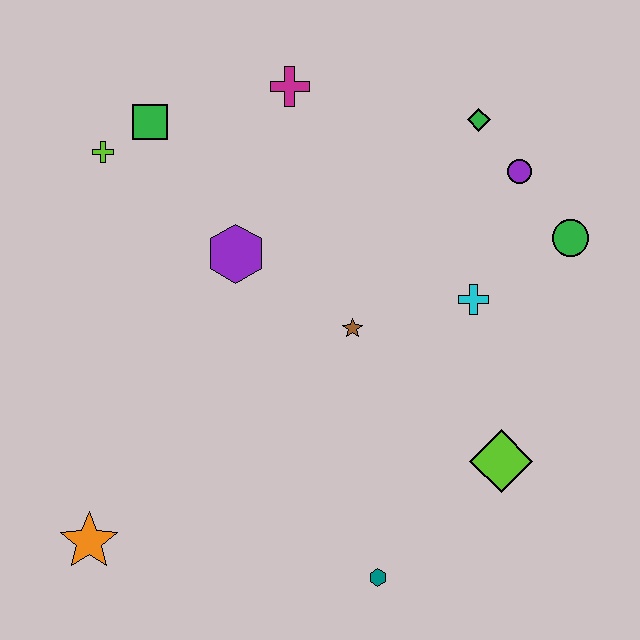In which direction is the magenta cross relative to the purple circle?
The magenta cross is to the left of the purple circle.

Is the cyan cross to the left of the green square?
No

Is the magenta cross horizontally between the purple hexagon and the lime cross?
No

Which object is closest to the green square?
The lime cross is closest to the green square.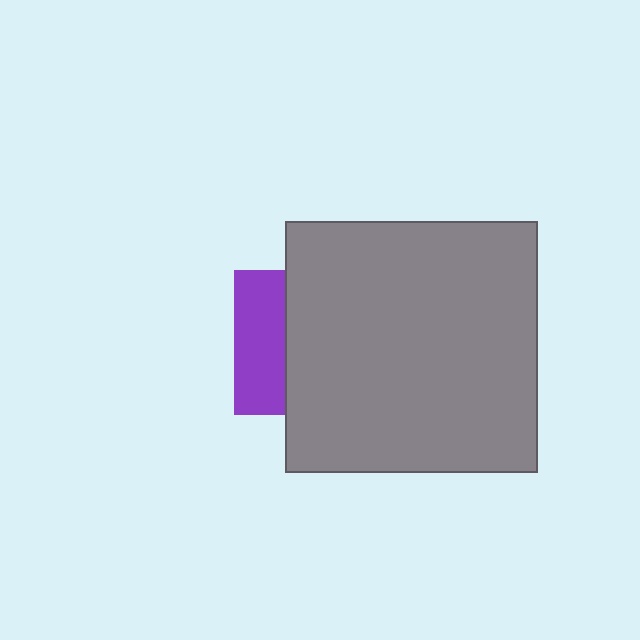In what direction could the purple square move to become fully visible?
The purple square could move left. That would shift it out from behind the gray square entirely.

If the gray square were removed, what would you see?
You would see the complete purple square.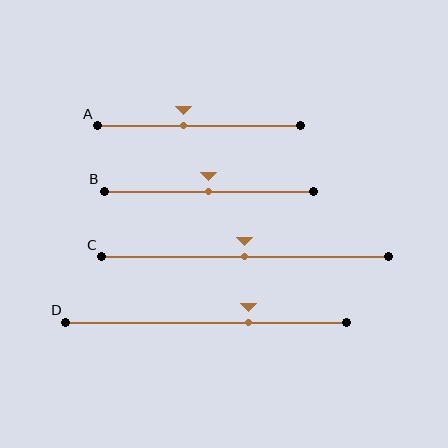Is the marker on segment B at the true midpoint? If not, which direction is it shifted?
Yes, the marker on segment B is at the true midpoint.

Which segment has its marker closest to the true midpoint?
Segment B has its marker closest to the true midpoint.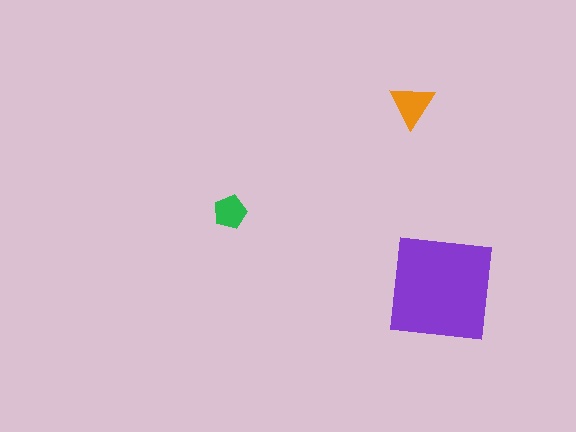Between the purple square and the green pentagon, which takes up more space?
The purple square.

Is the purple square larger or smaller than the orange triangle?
Larger.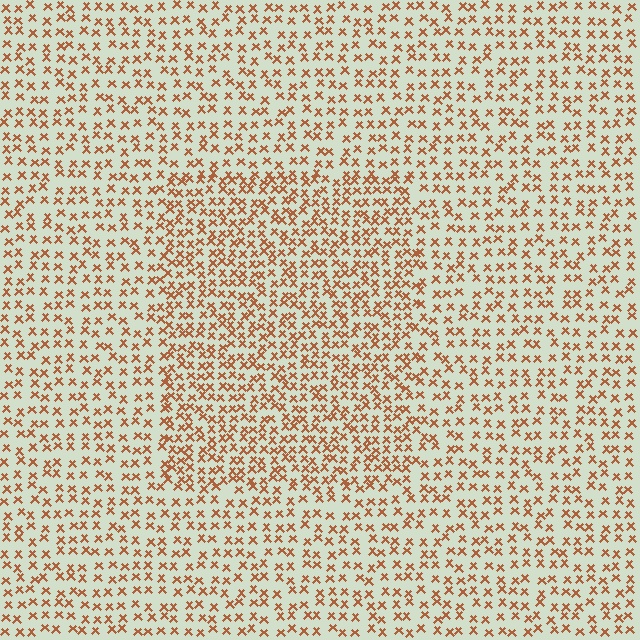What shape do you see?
I see a rectangle.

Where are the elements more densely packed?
The elements are more densely packed inside the rectangle boundary.